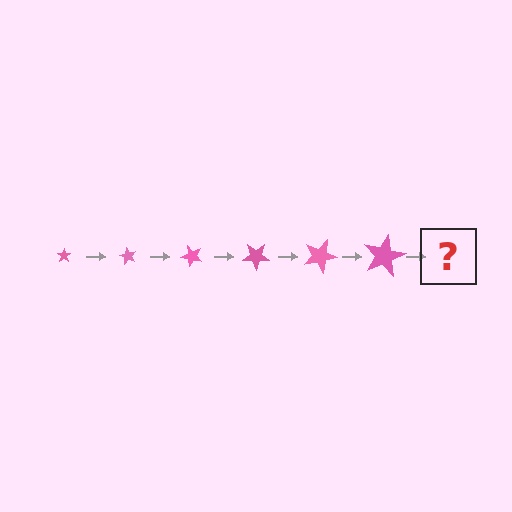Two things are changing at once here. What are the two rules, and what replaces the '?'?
The two rules are that the star grows larger each step and it rotates 60 degrees each step. The '?' should be a star, larger than the previous one and rotated 360 degrees from the start.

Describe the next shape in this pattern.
It should be a star, larger than the previous one and rotated 360 degrees from the start.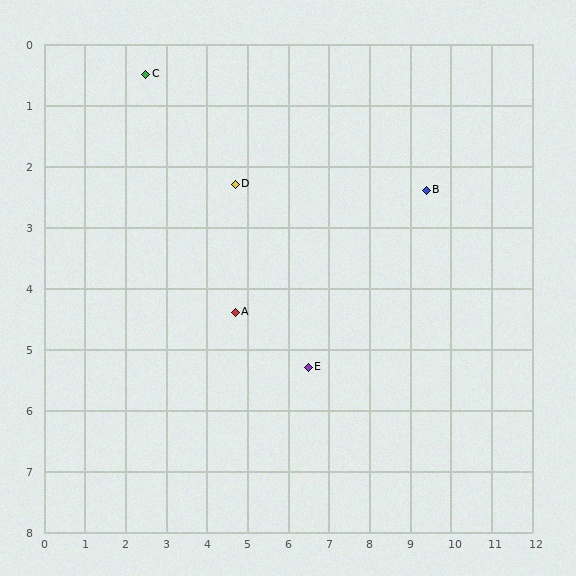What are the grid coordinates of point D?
Point D is at approximately (4.7, 2.3).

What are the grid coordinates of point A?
Point A is at approximately (4.7, 4.4).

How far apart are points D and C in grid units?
Points D and C are about 2.8 grid units apart.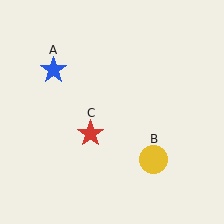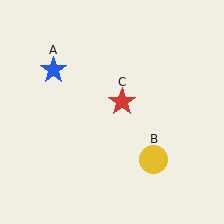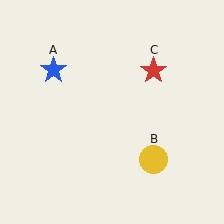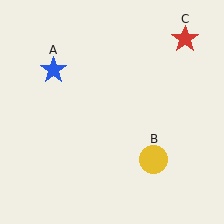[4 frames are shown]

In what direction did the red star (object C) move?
The red star (object C) moved up and to the right.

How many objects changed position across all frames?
1 object changed position: red star (object C).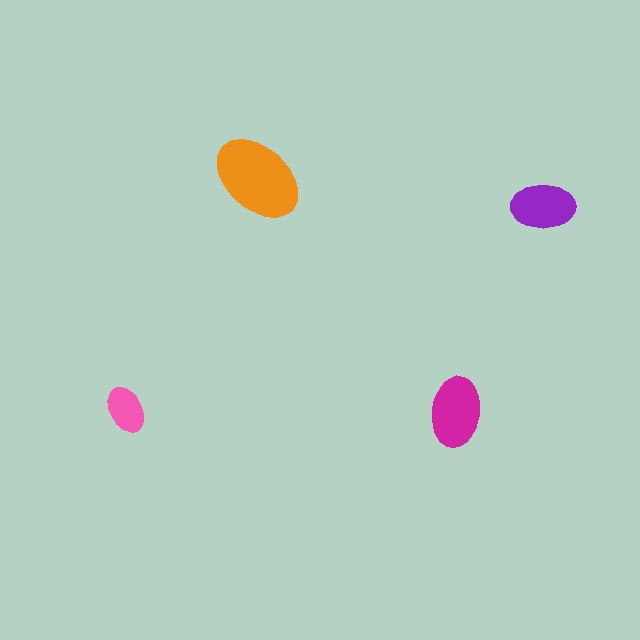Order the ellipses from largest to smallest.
the orange one, the magenta one, the purple one, the pink one.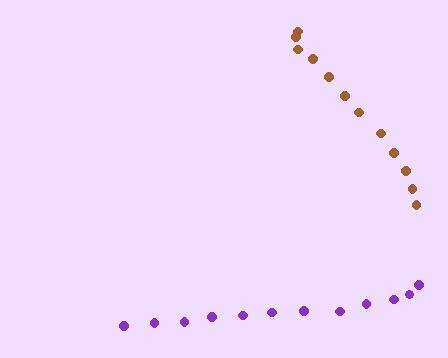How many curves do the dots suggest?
There are 2 distinct paths.